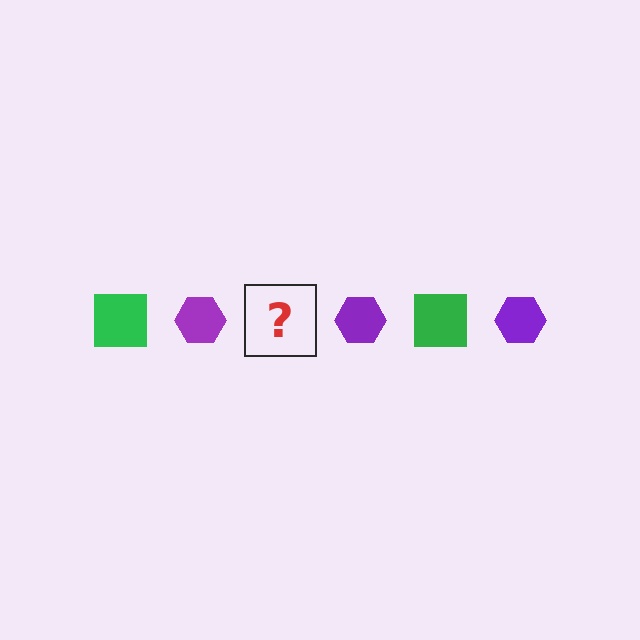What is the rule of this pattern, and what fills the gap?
The rule is that the pattern alternates between green square and purple hexagon. The gap should be filled with a green square.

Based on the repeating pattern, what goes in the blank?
The blank should be a green square.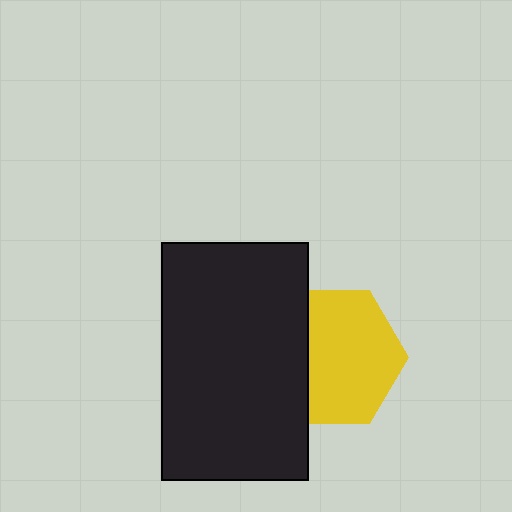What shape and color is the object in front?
The object in front is a black rectangle.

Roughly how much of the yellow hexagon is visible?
Most of it is visible (roughly 68%).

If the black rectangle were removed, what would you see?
You would see the complete yellow hexagon.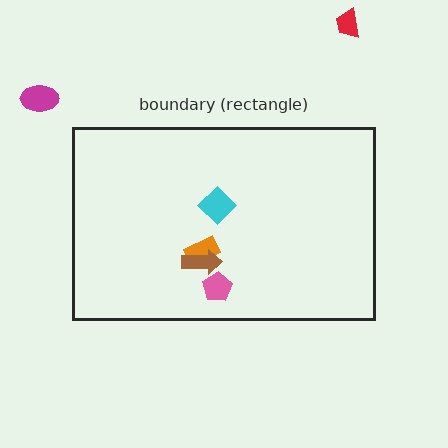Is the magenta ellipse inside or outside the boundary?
Outside.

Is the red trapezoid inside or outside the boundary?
Outside.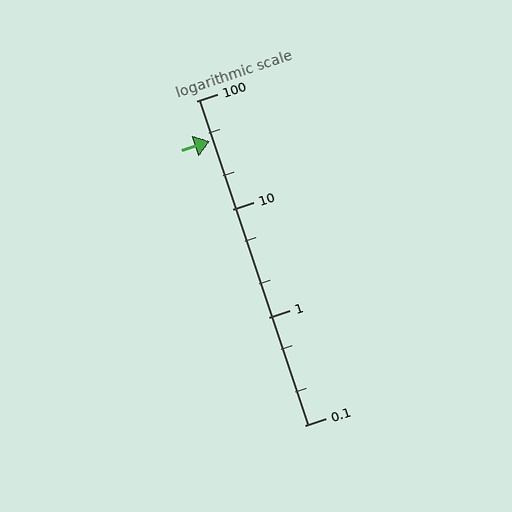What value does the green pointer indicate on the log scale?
The pointer indicates approximately 42.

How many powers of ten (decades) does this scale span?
The scale spans 3 decades, from 0.1 to 100.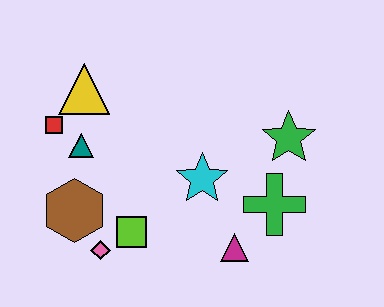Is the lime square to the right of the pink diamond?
Yes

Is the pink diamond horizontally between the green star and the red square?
Yes